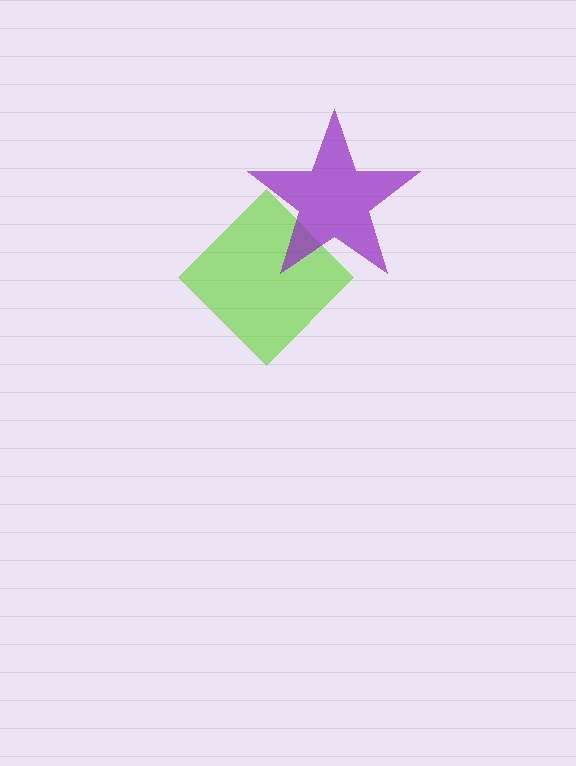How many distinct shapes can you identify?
There are 2 distinct shapes: a lime diamond, a purple star.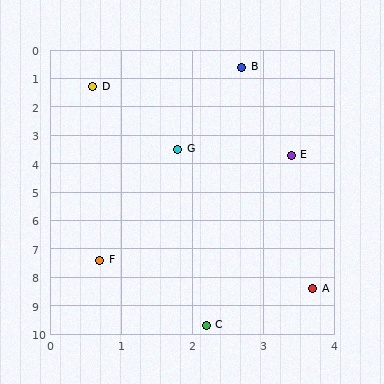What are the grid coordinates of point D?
Point D is at approximately (0.6, 1.3).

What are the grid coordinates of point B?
Point B is at approximately (2.7, 0.6).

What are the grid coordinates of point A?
Point A is at approximately (3.7, 8.4).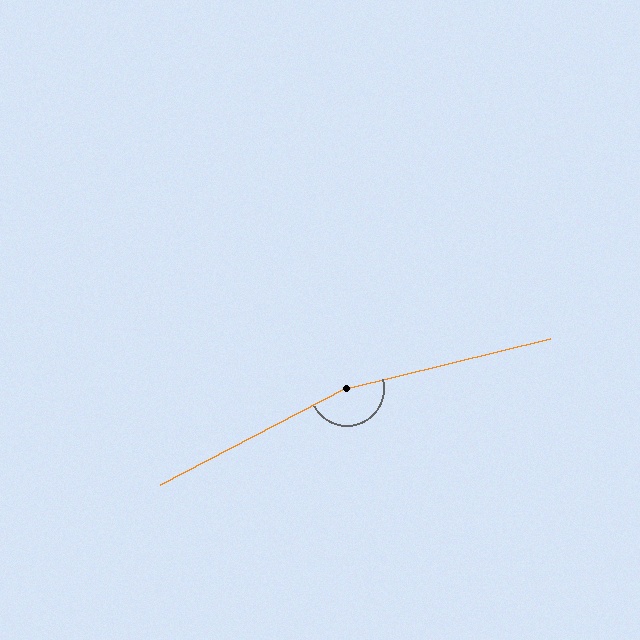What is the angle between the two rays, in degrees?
Approximately 166 degrees.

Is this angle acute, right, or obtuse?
It is obtuse.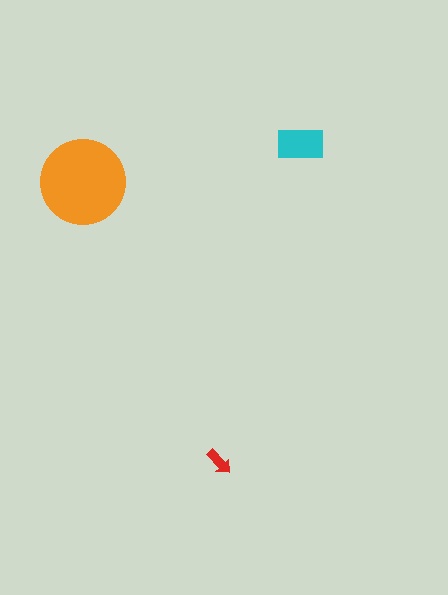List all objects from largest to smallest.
The orange circle, the cyan rectangle, the red arrow.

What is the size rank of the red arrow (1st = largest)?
3rd.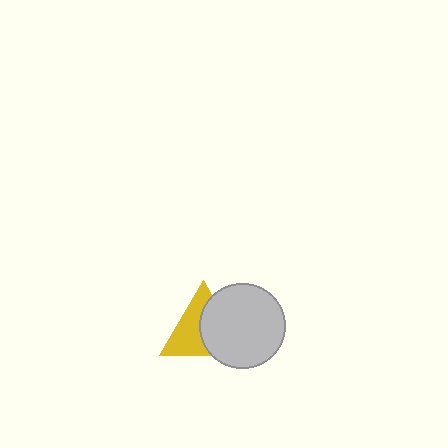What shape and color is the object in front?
The object in front is a light gray circle.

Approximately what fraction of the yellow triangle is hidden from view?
Roughly 48% of the yellow triangle is hidden behind the light gray circle.